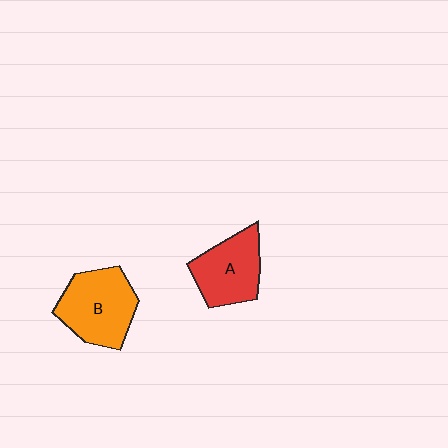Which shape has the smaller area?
Shape A (red).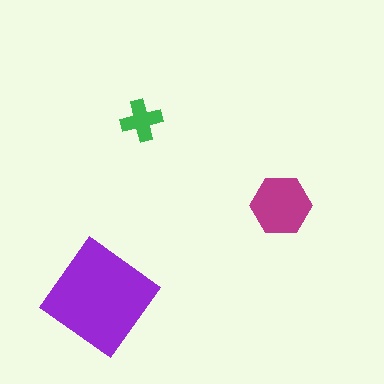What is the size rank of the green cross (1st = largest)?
3rd.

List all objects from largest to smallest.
The purple diamond, the magenta hexagon, the green cross.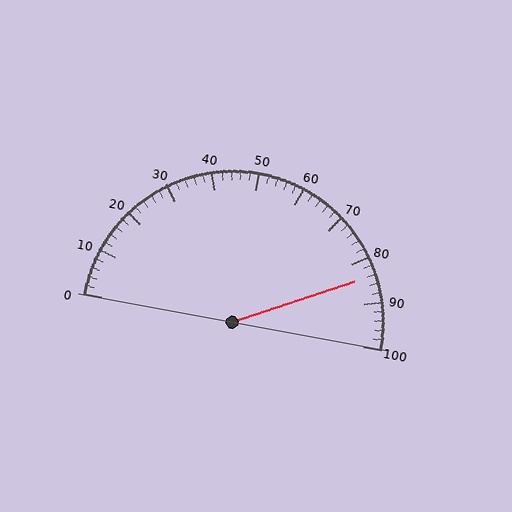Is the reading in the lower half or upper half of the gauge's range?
The reading is in the upper half of the range (0 to 100).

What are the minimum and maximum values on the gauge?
The gauge ranges from 0 to 100.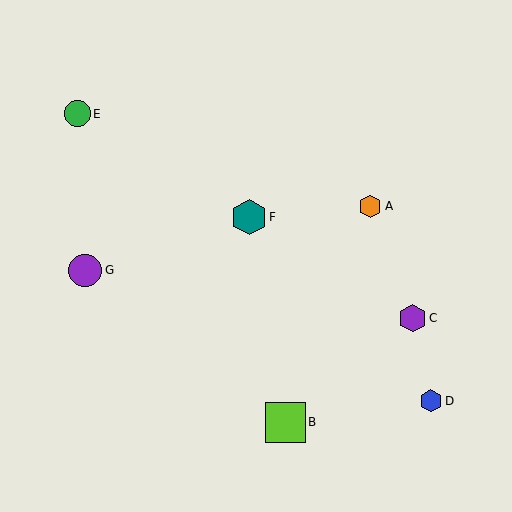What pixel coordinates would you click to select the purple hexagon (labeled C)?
Click at (413, 318) to select the purple hexagon C.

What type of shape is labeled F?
Shape F is a teal hexagon.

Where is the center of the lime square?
The center of the lime square is at (285, 422).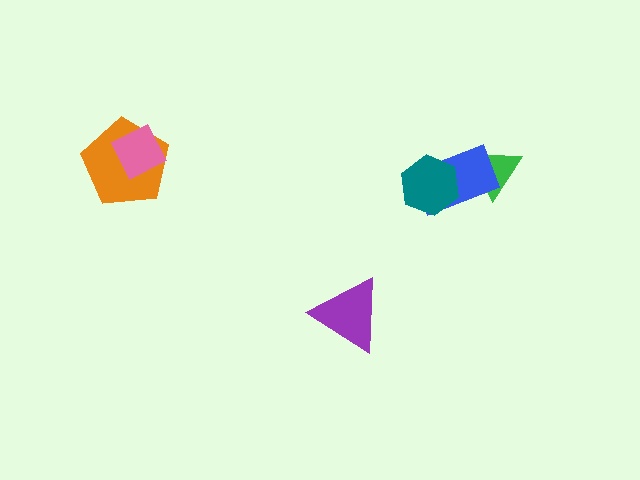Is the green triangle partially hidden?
Yes, it is partially covered by another shape.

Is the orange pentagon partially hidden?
Yes, it is partially covered by another shape.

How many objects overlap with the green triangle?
1 object overlaps with the green triangle.